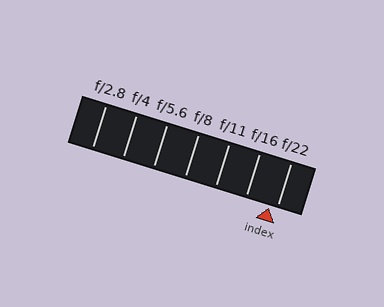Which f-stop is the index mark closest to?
The index mark is closest to f/22.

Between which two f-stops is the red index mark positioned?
The index mark is between f/16 and f/22.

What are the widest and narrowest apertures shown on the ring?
The widest aperture shown is f/2.8 and the narrowest is f/22.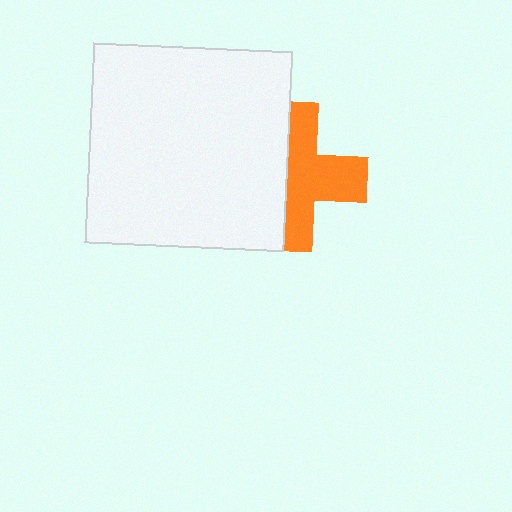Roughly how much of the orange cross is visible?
About half of it is visible (roughly 56%).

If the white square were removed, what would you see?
You would see the complete orange cross.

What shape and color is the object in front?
The object in front is a white square.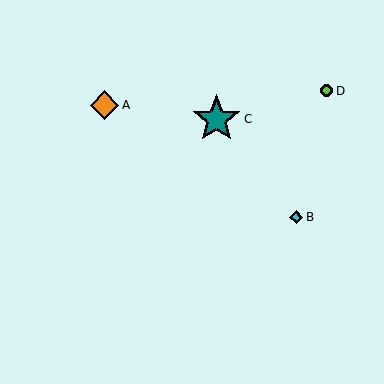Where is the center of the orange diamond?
The center of the orange diamond is at (104, 105).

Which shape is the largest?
The teal star (labeled C) is the largest.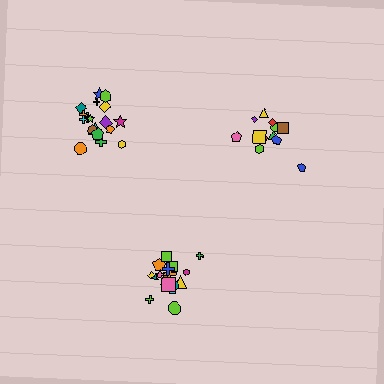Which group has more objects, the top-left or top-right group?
The top-left group.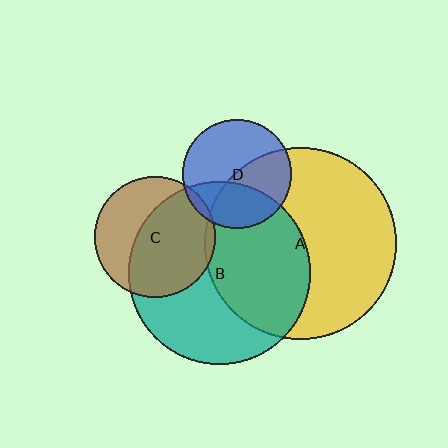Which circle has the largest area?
Circle A (yellow).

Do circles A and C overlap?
Yes.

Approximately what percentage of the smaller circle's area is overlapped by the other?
Approximately 5%.